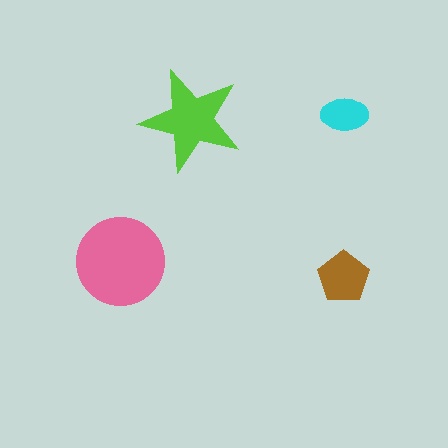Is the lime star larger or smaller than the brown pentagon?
Larger.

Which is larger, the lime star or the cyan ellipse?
The lime star.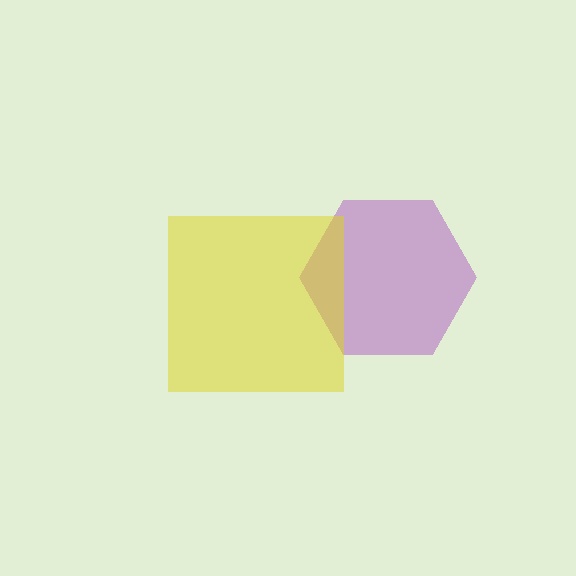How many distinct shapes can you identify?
There are 2 distinct shapes: a purple hexagon, a yellow square.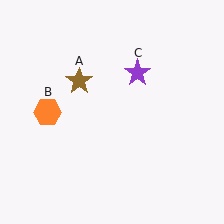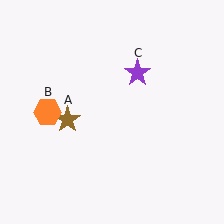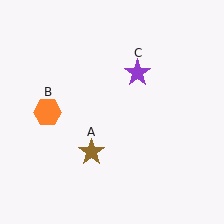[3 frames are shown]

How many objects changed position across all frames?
1 object changed position: brown star (object A).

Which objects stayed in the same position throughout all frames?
Orange hexagon (object B) and purple star (object C) remained stationary.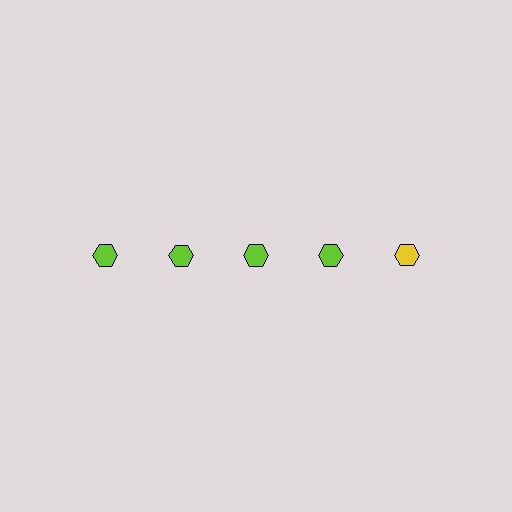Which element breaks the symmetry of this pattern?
The yellow hexagon in the top row, rightmost column breaks the symmetry. All other shapes are lime hexagons.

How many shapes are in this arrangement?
There are 5 shapes arranged in a grid pattern.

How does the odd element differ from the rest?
It has a different color: yellow instead of lime.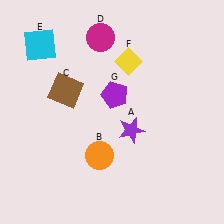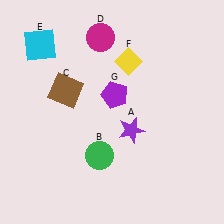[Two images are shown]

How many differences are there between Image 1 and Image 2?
There is 1 difference between the two images.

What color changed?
The circle (B) changed from orange in Image 1 to green in Image 2.